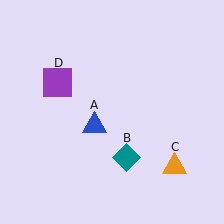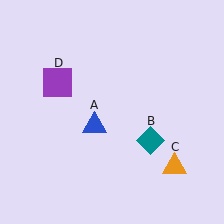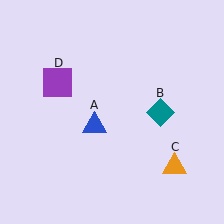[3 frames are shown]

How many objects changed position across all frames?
1 object changed position: teal diamond (object B).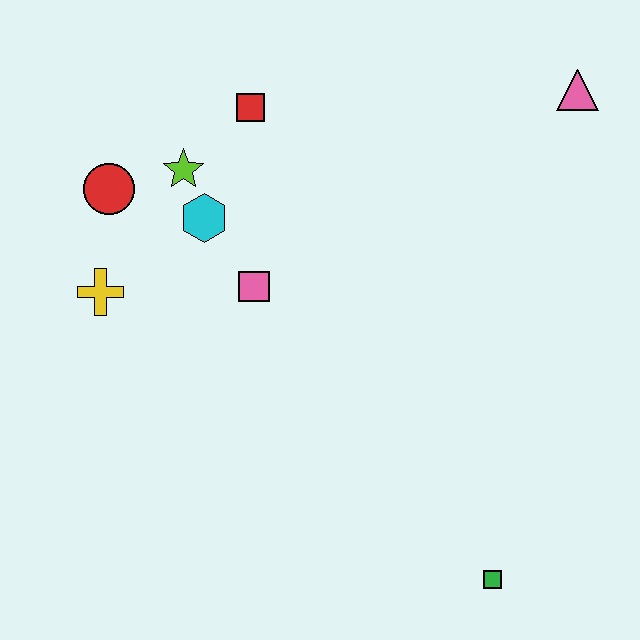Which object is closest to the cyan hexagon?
The lime star is closest to the cyan hexagon.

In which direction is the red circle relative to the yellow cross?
The red circle is above the yellow cross.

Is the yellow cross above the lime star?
No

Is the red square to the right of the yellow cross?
Yes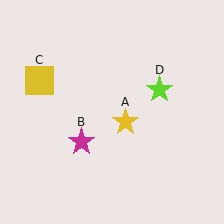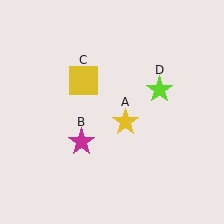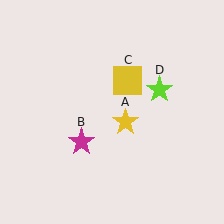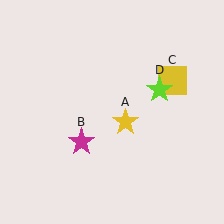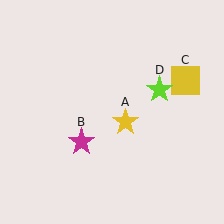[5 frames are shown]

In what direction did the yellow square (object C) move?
The yellow square (object C) moved right.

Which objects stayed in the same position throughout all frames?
Yellow star (object A) and magenta star (object B) and lime star (object D) remained stationary.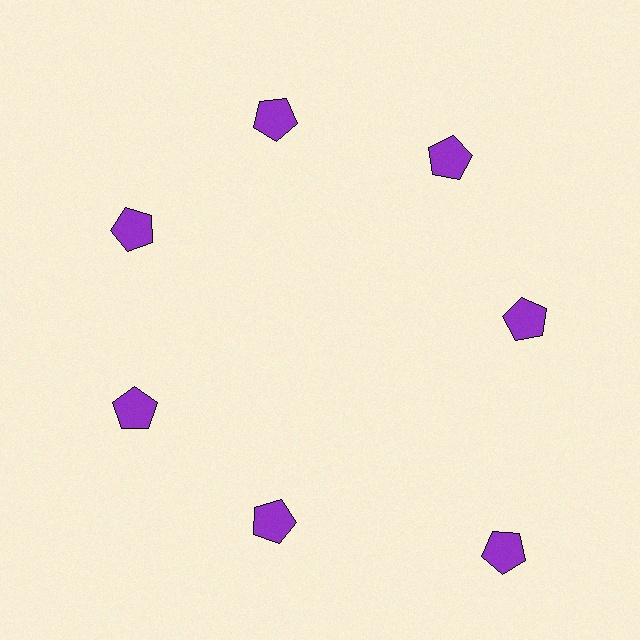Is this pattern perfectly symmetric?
No. The 7 purple pentagons are arranged in a ring, but one element near the 5 o'clock position is pushed outward from the center, breaking the 7-fold rotational symmetry.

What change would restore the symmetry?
The symmetry would be restored by moving it inward, back onto the ring so that all 7 pentagons sit at equal angles and equal distance from the center.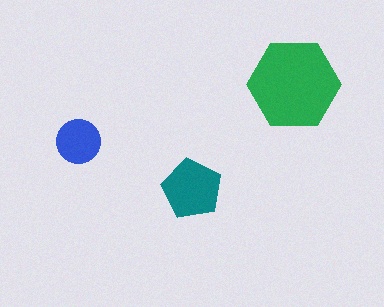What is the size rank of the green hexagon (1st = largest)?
1st.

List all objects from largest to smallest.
The green hexagon, the teal pentagon, the blue circle.